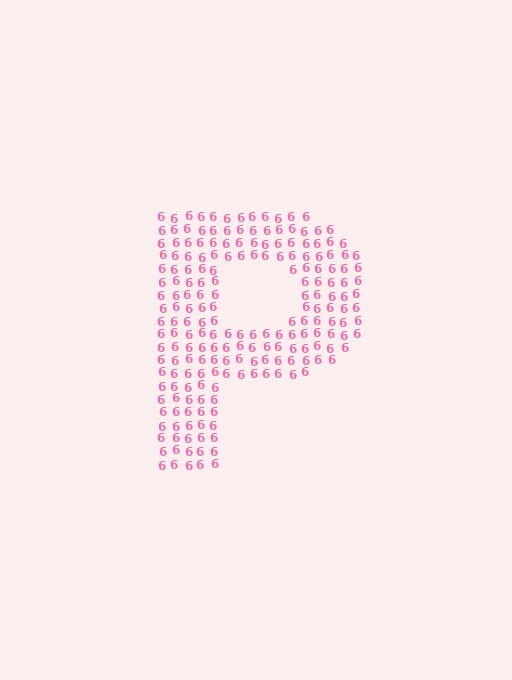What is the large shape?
The large shape is the letter P.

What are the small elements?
The small elements are digit 6's.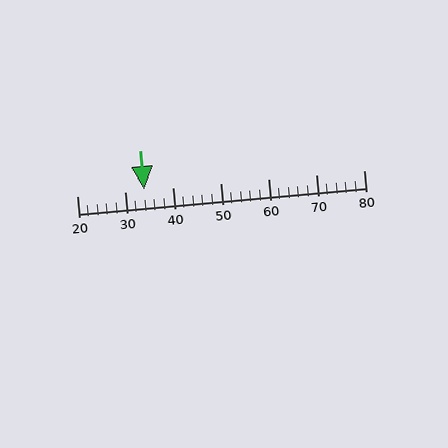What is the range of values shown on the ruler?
The ruler shows values from 20 to 80.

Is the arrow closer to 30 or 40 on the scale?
The arrow is closer to 30.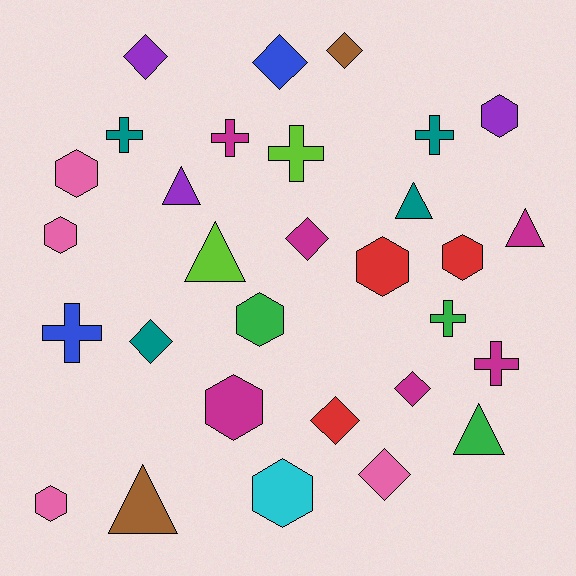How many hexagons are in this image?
There are 9 hexagons.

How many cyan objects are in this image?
There is 1 cyan object.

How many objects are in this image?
There are 30 objects.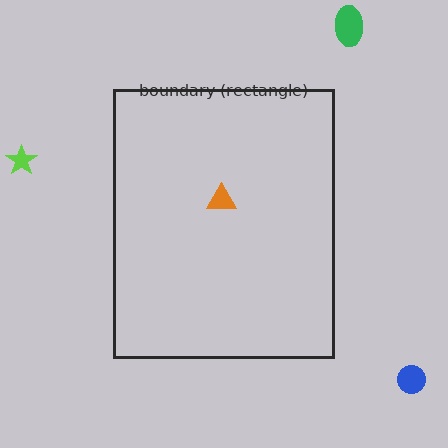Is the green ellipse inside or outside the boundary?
Outside.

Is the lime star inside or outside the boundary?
Outside.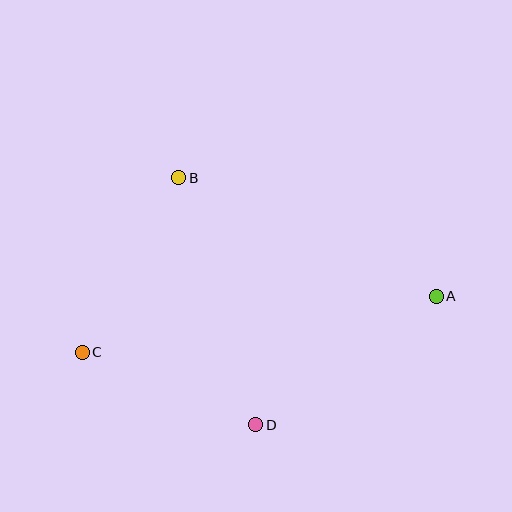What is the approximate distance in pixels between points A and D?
The distance between A and D is approximately 222 pixels.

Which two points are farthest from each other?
Points A and C are farthest from each other.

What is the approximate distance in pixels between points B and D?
The distance between B and D is approximately 259 pixels.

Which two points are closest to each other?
Points C and D are closest to each other.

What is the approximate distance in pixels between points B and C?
The distance between B and C is approximately 199 pixels.